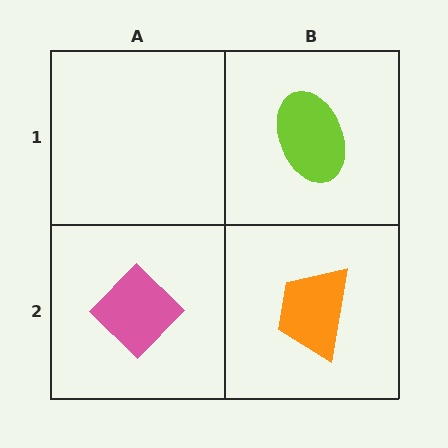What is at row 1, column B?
A lime ellipse.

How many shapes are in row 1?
1 shape.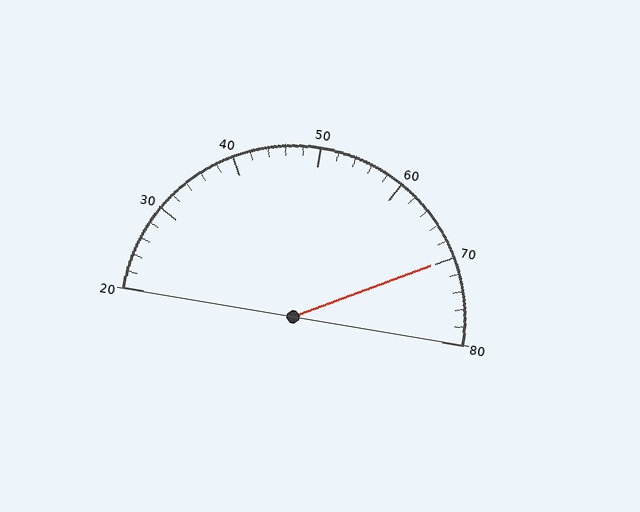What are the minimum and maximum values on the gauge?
The gauge ranges from 20 to 80.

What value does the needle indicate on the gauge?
The needle indicates approximately 70.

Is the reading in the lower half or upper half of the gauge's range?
The reading is in the upper half of the range (20 to 80).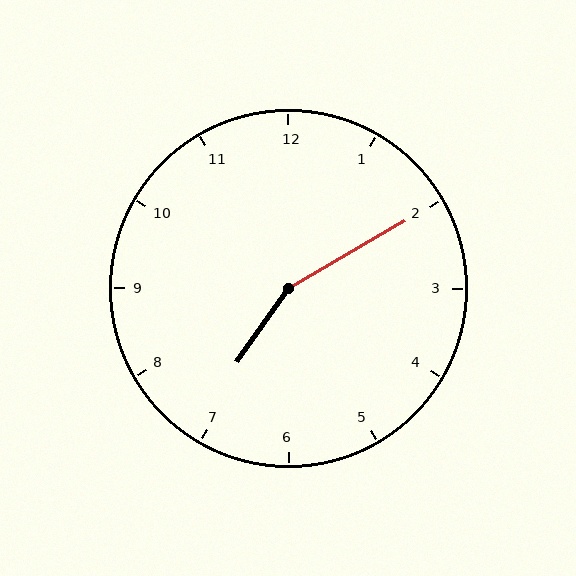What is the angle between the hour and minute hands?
Approximately 155 degrees.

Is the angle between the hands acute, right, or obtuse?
It is obtuse.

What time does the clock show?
7:10.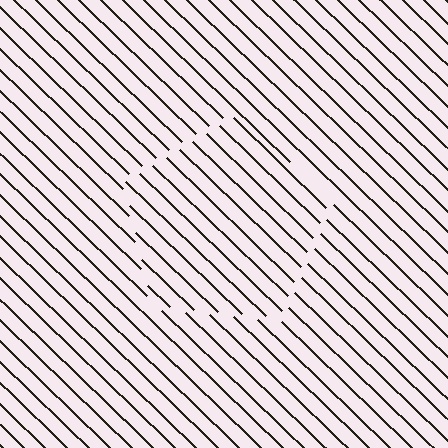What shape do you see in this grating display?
An illusory pentagon. The interior of the shape contains the same grating, shifted by half a period — the contour is defined by the phase discontinuity where line-ends from the inner and outer gratings abut.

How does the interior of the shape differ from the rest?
The interior of the shape contains the same grating, shifted by half a period — the contour is defined by the phase discontinuity where line-ends from the inner and outer gratings abut.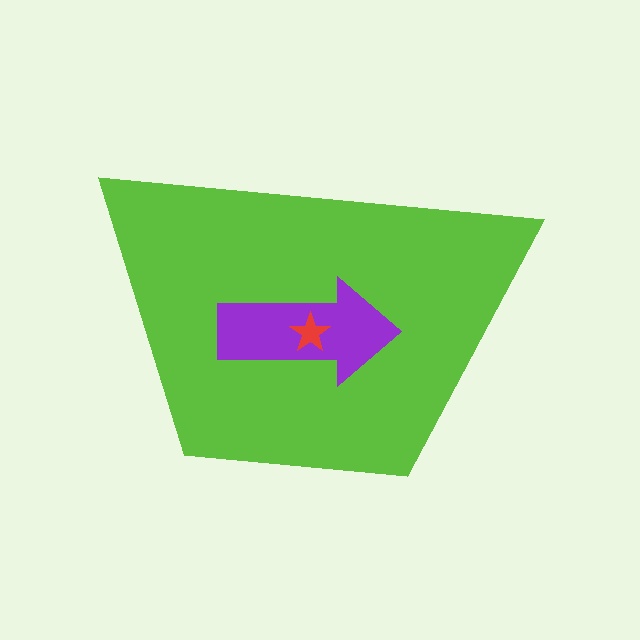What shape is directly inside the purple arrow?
The red star.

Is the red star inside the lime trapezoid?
Yes.